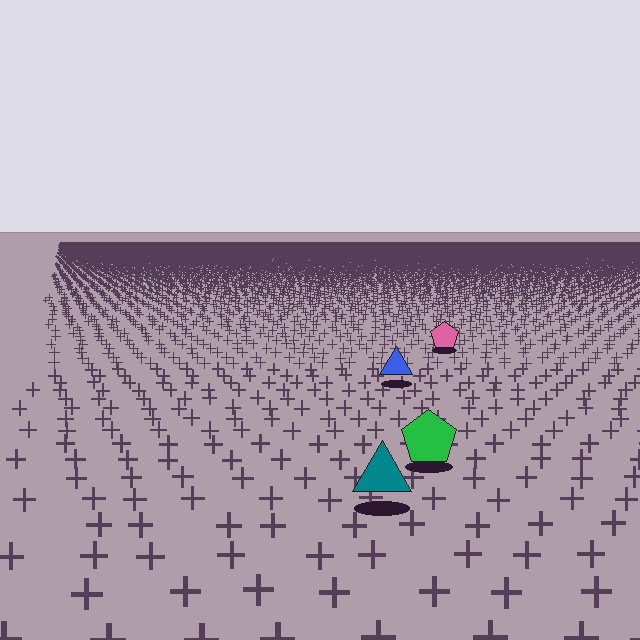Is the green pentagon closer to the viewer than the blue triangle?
Yes. The green pentagon is closer — you can tell from the texture gradient: the ground texture is coarser near it.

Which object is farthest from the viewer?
The pink pentagon is farthest from the viewer. It appears smaller and the ground texture around it is denser.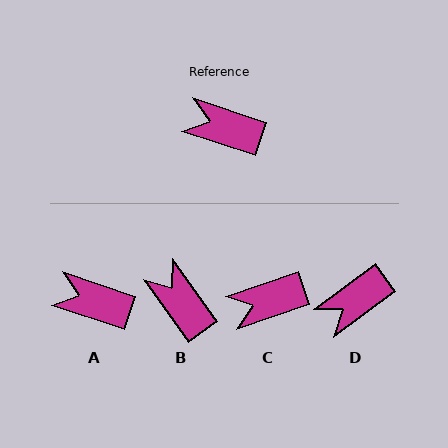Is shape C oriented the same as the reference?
No, it is off by about 37 degrees.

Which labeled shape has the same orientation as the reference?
A.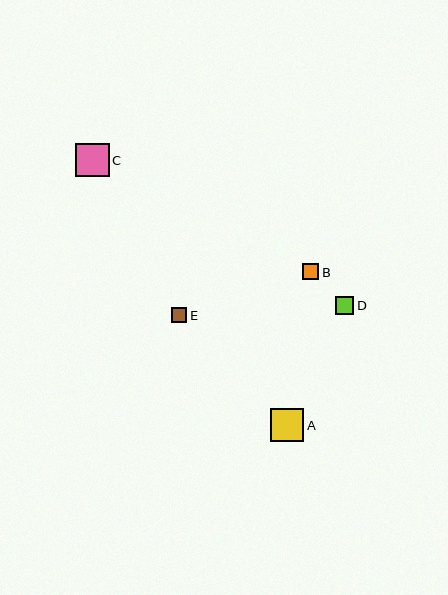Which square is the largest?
Square C is the largest with a size of approximately 33 pixels.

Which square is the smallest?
Square E is the smallest with a size of approximately 15 pixels.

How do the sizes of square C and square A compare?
Square C and square A are approximately the same size.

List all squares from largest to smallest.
From largest to smallest: C, A, D, B, E.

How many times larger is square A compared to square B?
Square A is approximately 2.0 times the size of square B.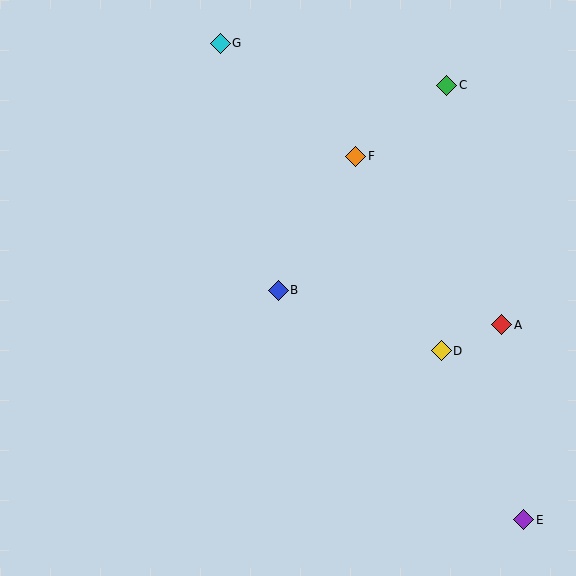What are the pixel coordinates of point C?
Point C is at (447, 85).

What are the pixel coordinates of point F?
Point F is at (356, 156).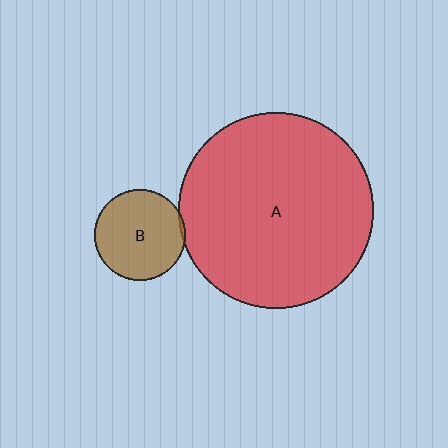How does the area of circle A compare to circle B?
Approximately 4.6 times.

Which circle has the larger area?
Circle A (red).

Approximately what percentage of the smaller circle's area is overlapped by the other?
Approximately 5%.